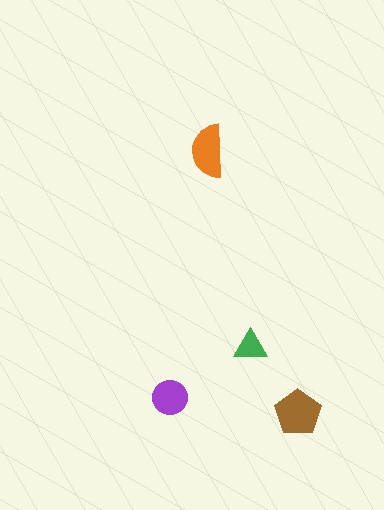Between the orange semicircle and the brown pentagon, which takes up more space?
The brown pentagon.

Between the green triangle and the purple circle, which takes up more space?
The purple circle.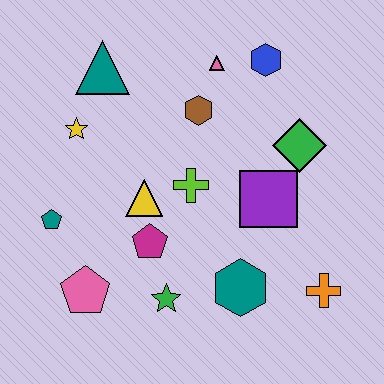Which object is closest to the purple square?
The green diamond is closest to the purple square.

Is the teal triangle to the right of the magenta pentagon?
No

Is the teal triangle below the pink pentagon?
No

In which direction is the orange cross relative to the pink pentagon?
The orange cross is to the right of the pink pentagon.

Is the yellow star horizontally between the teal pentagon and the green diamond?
Yes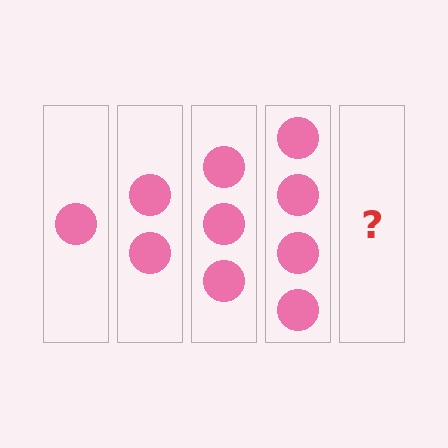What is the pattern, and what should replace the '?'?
The pattern is that each step adds one more circle. The '?' should be 5 circles.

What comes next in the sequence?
The next element should be 5 circles.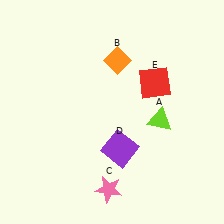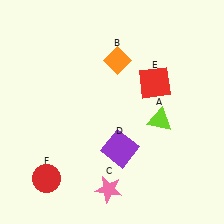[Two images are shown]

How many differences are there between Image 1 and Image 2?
There is 1 difference between the two images.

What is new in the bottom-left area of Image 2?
A red circle (F) was added in the bottom-left area of Image 2.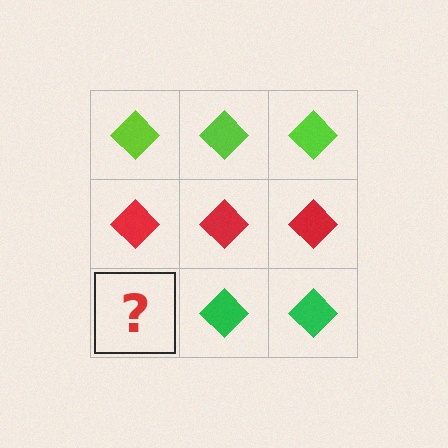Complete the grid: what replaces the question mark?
The question mark should be replaced with a green diamond.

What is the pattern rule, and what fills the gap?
The rule is that each row has a consistent color. The gap should be filled with a green diamond.